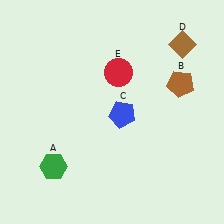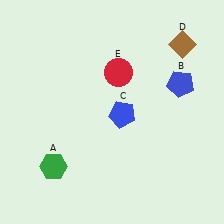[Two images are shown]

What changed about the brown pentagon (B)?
In Image 1, B is brown. In Image 2, it changed to blue.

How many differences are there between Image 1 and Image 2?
There is 1 difference between the two images.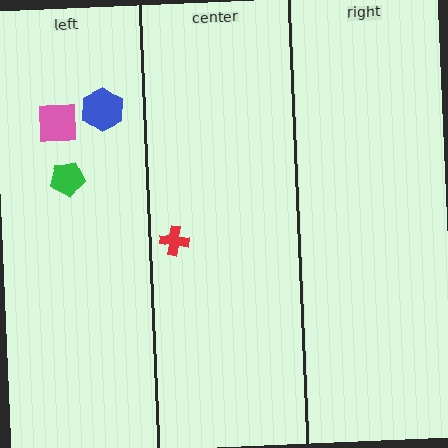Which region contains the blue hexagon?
The left region.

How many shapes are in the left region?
3.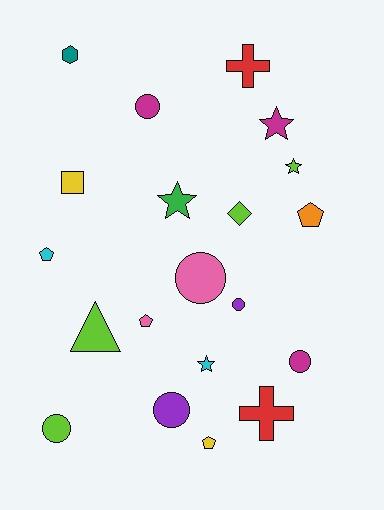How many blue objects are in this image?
There are no blue objects.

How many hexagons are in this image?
There is 1 hexagon.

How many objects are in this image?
There are 20 objects.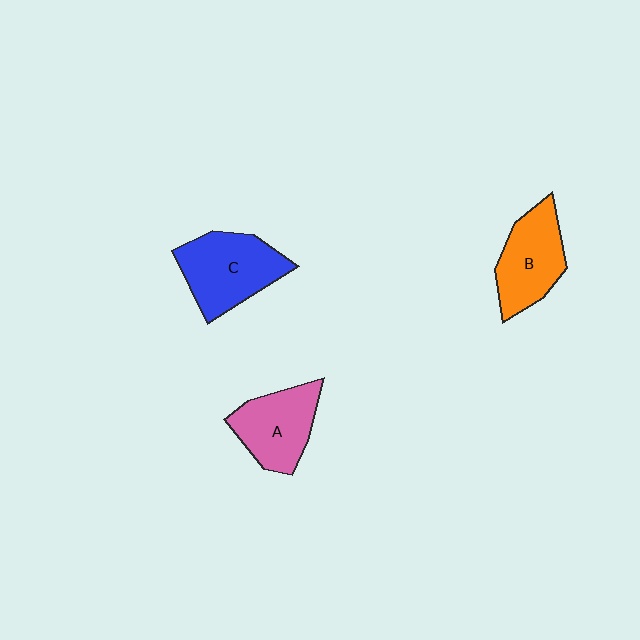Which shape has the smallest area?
Shape A (pink).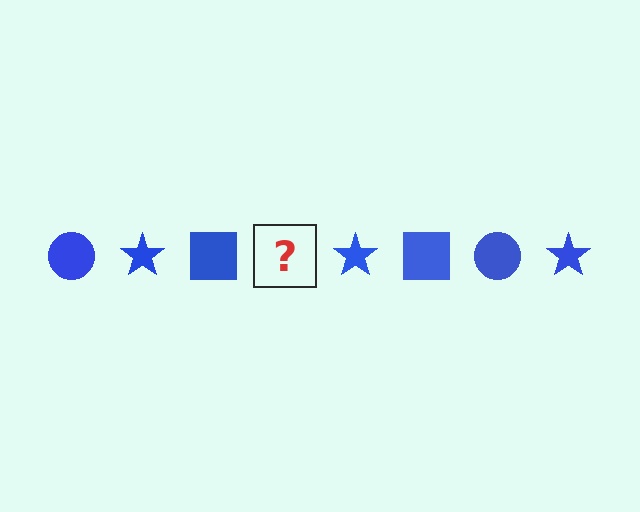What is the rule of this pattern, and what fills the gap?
The rule is that the pattern cycles through circle, star, square shapes in blue. The gap should be filled with a blue circle.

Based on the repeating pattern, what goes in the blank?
The blank should be a blue circle.